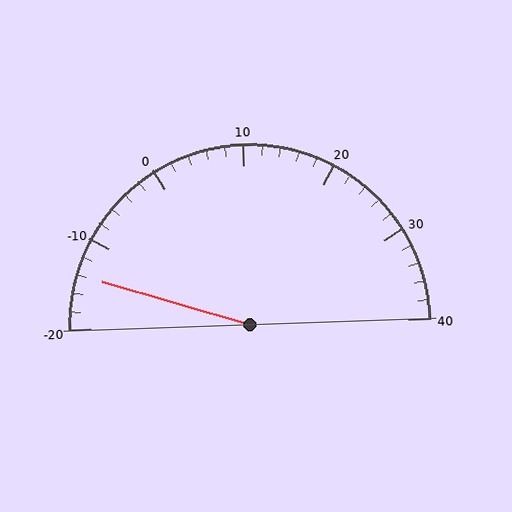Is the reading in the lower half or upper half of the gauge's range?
The reading is in the lower half of the range (-20 to 40).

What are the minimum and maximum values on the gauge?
The gauge ranges from -20 to 40.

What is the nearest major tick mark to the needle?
The nearest major tick mark is -10.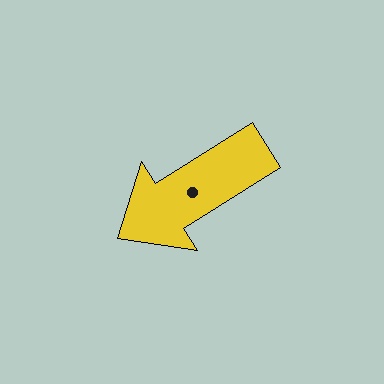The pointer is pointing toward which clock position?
Roughly 8 o'clock.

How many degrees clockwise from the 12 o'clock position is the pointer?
Approximately 238 degrees.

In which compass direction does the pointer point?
Southwest.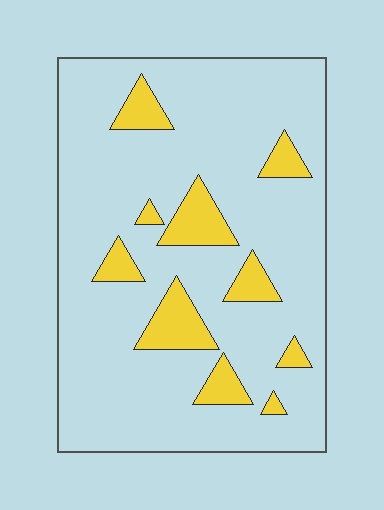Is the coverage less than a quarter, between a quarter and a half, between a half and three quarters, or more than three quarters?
Less than a quarter.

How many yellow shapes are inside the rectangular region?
10.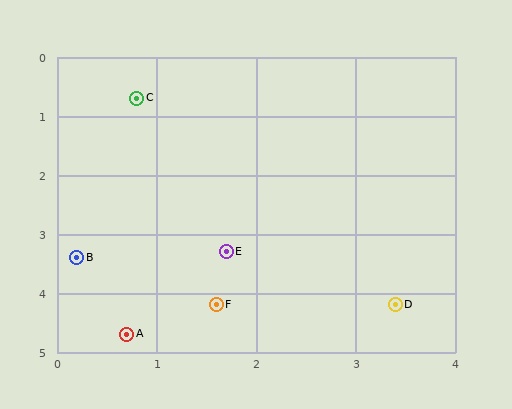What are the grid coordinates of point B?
Point B is at approximately (0.2, 3.4).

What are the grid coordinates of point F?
Point F is at approximately (1.6, 4.2).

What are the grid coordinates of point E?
Point E is at approximately (1.7, 3.3).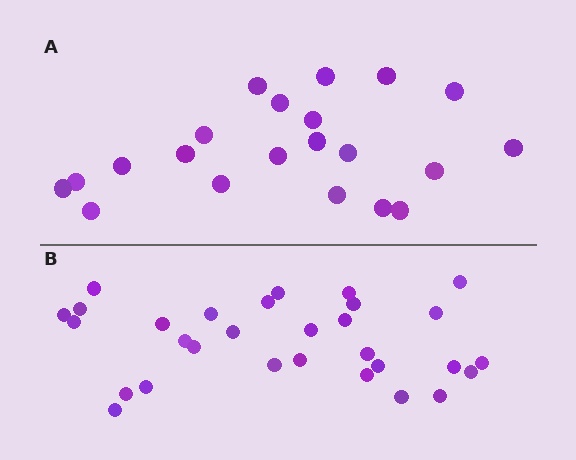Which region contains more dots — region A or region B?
Region B (the bottom region) has more dots.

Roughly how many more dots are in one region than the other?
Region B has roughly 8 or so more dots than region A.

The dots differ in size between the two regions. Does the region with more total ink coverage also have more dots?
No. Region A has more total ink coverage because its dots are larger, but region B actually contains more individual dots. Total area can be misleading — the number of items is what matters here.